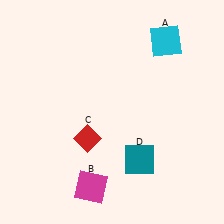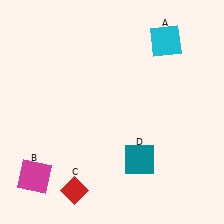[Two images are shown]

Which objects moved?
The objects that moved are: the magenta square (B), the red diamond (C).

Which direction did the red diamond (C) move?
The red diamond (C) moved down.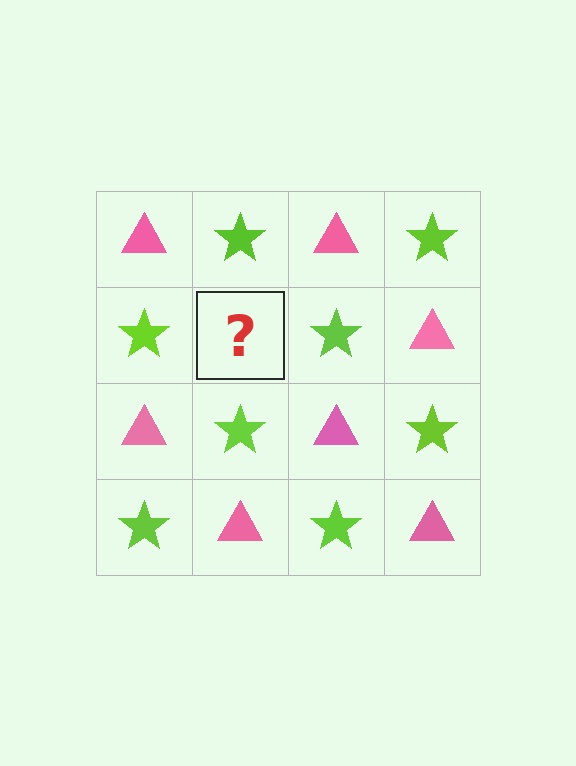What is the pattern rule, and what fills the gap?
The rule is that it alternates pink triangle and lime star in a checkerboard pattern. The gap should be filled with a pink triangle.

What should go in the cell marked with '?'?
The missing cell should contain a pink triangle.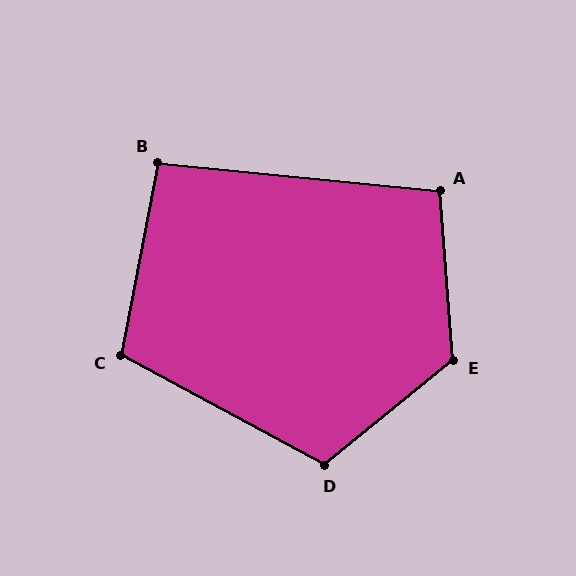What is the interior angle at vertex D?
Approximately 113 degrees (obtuse).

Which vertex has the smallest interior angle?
B, at approximately 95 degrees.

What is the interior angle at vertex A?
Approximately 100 degrees (obtuse).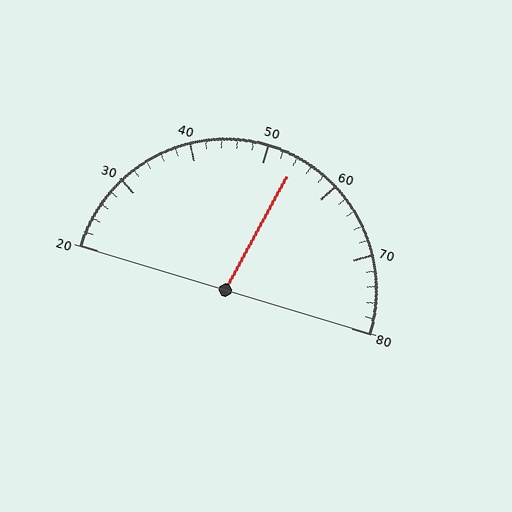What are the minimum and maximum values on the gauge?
The gauge ranges from 20 to 80.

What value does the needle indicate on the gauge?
The needle indicates approximately 54.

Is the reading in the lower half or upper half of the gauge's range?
The reading is in the upper half of the range (20 to 80).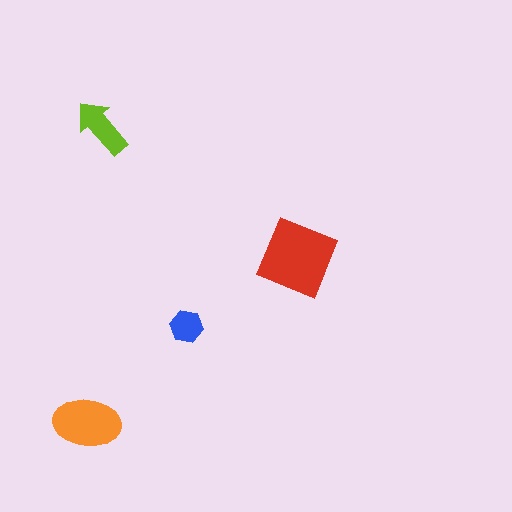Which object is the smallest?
The blue hexagon.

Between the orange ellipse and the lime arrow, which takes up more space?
The orange ellipse.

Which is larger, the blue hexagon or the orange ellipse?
The orange ellipse.